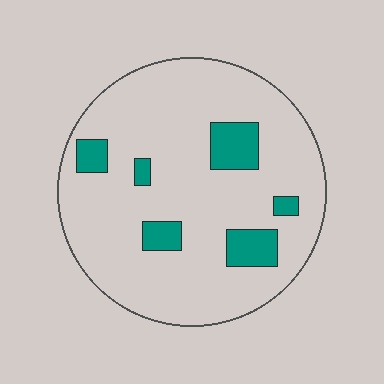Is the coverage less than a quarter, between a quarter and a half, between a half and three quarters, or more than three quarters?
Less than a quarter.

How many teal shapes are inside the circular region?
6.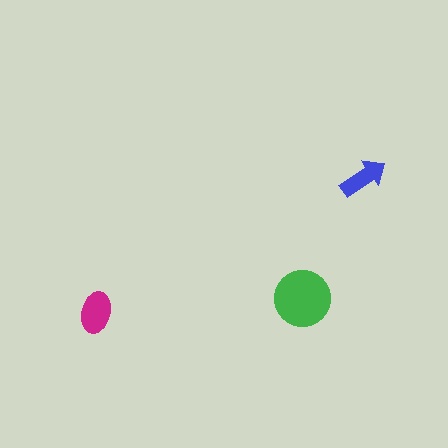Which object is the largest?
The green circle.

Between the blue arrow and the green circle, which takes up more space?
The green circle.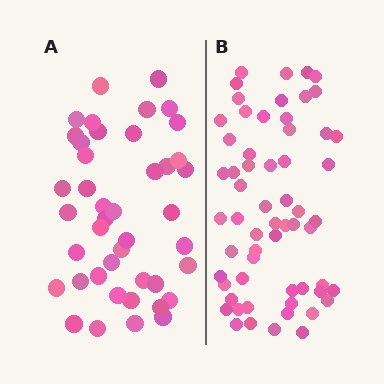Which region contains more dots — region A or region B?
Region B (the right region) has more dots.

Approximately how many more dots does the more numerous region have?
Region B has approximately 15 more dots than region A.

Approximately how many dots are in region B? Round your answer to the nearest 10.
About 60 dots.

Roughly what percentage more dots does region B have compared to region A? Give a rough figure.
About 40% more.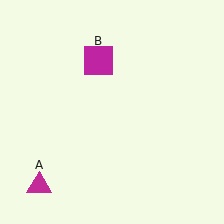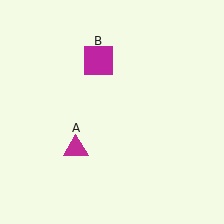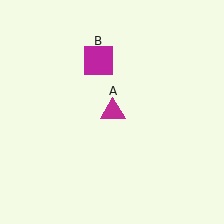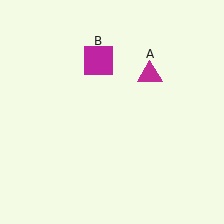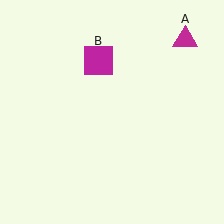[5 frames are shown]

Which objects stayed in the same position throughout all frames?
Magenta square (object B) remained stationary.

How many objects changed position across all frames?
1 object changed position: magenta triangle (object A).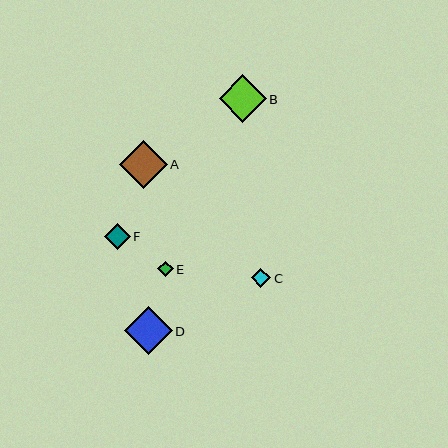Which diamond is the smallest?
Diamond E is the smallest with a size of approximately 16 pixels.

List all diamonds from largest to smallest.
From largest to smallest: A, D, B, F, C, E.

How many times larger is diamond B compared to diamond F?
Diamond B is approximately 1.9 times the size of diamond F.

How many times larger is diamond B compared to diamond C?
Diamond B is approximately 2.4 times the size of diamond C.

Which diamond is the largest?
Diamond A is the largest with a size of approximately 48 pixels.